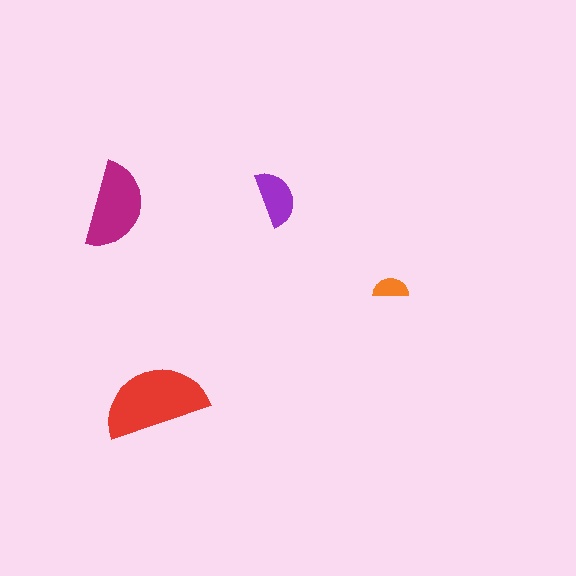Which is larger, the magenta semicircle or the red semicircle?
The red one.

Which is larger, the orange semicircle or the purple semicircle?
The purple one.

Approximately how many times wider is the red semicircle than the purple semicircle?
About 2 times wider.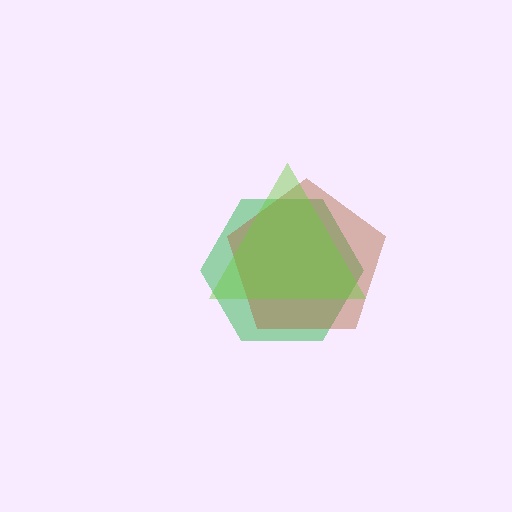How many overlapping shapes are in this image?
There are 3 overlapping shapes in the image.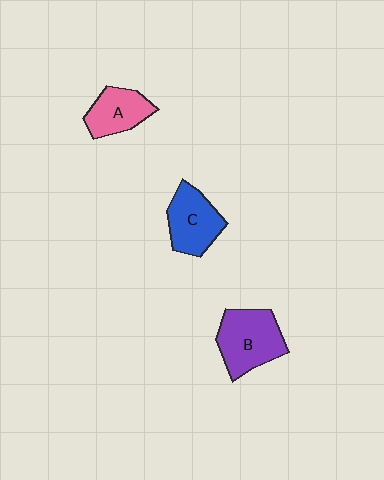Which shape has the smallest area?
Shape A (pink).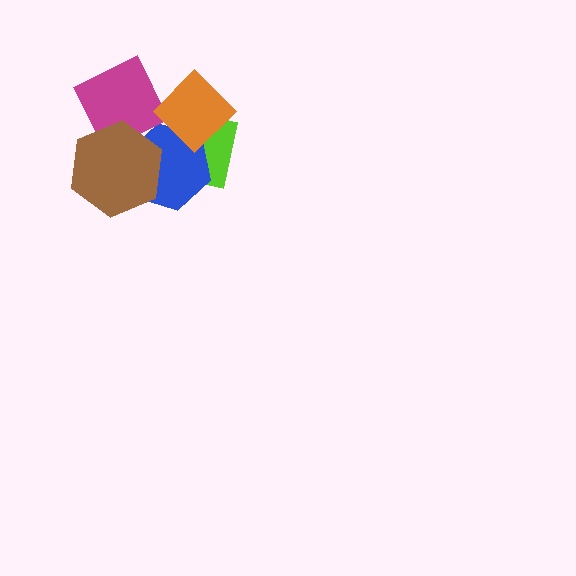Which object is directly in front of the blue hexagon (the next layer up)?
The brown hexagon is directly in front of the blue hexagon.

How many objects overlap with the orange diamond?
2 objects overlap with the orange diamond.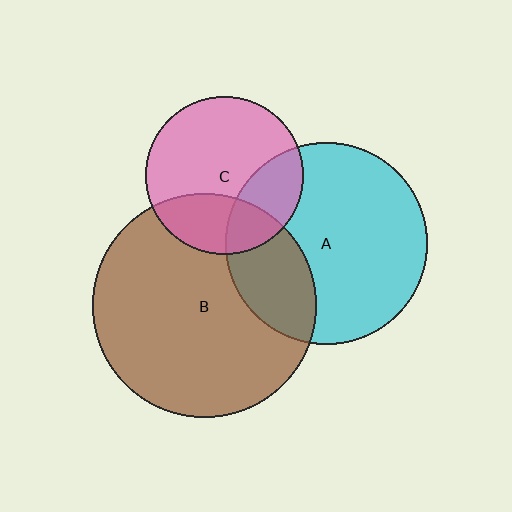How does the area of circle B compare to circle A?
Approximately 1.2 times.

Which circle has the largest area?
Circle B (brown).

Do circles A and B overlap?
Yes.